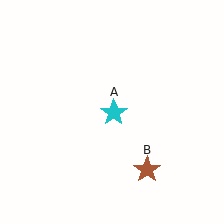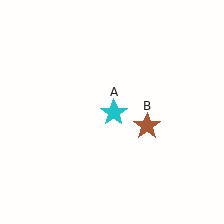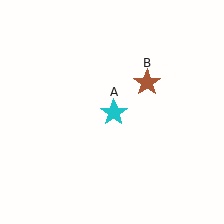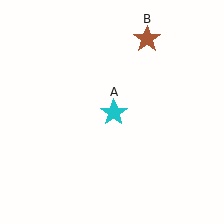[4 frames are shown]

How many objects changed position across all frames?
1 object changed position: brown star (object B).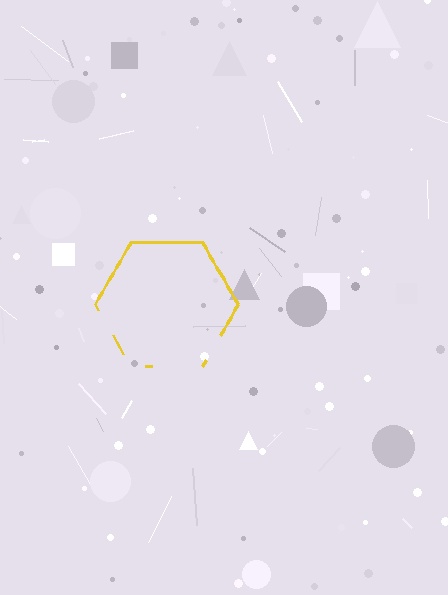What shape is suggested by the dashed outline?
The dashed outline suggests a hexagon.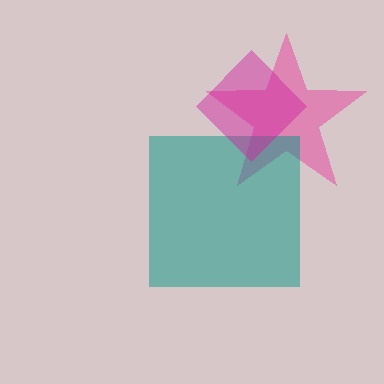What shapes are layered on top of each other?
The layered shapes are: a pink star, a teal square, a magenta diamond.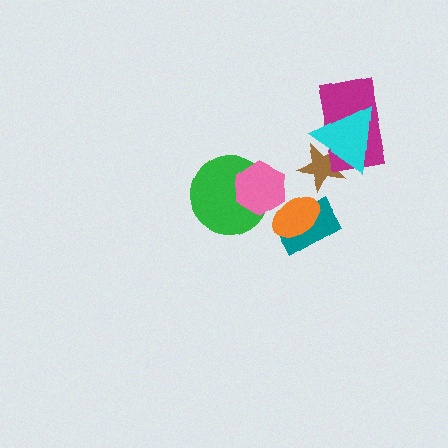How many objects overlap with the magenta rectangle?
2 objects overlap with the magenta rectangle.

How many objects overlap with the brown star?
2 objects overlap with the brown star.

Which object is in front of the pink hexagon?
The orange ellipse is in front of the pink hexagon.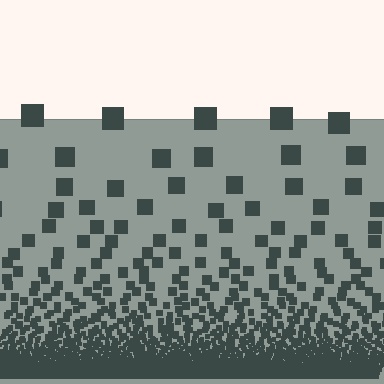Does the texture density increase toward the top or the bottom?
Density increases toward the bottom.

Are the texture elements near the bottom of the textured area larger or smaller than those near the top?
Smaller. The gradient is inverted — elements near the bottom are smaller and denser.